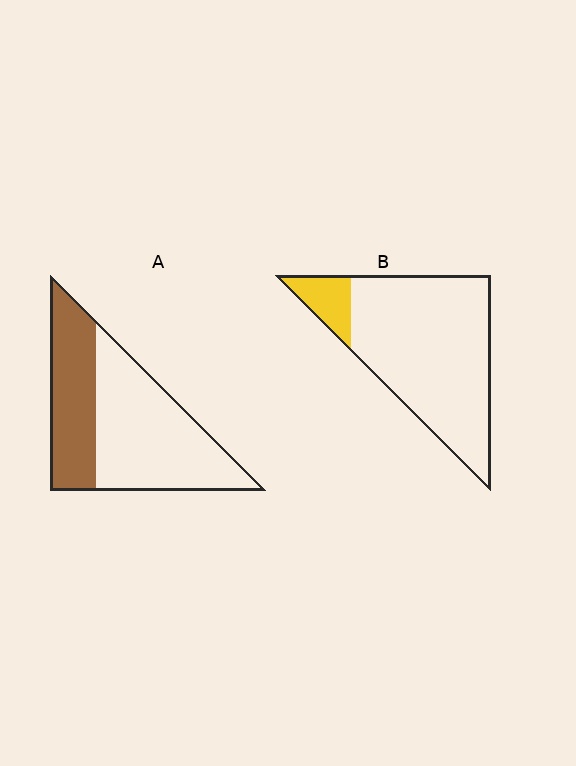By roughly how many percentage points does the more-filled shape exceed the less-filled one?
By roughly 25 percentage points (A over B).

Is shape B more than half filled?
No.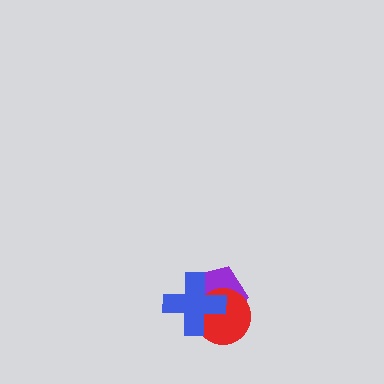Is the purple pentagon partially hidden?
Yes, it is partially covered by another shape.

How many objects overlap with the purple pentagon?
2 objects overlap with the purple pentagon.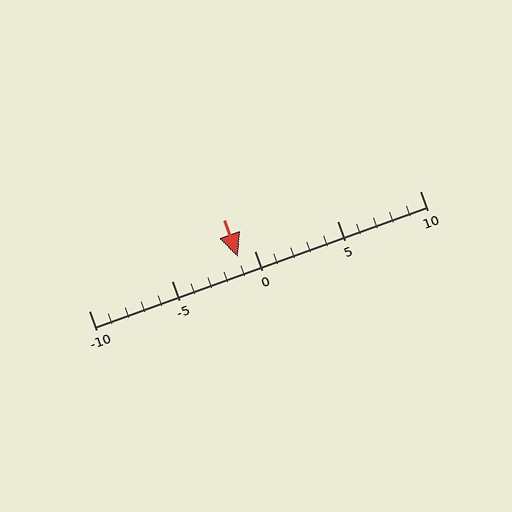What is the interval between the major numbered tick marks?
The major tick marks are spaced 5 units apart.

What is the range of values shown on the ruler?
The ruler shows values from -10 to 10.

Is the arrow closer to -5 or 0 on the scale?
The arrow is closer to 0.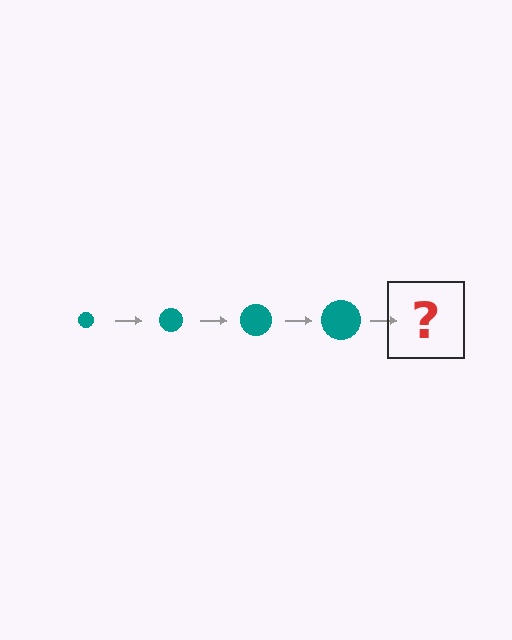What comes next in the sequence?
The next element should be a teal circle, larger than the previous one.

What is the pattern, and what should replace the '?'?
The pattern is that the circle gets progressively larger each step. The '?' should be a teal circle, larger than the previous one.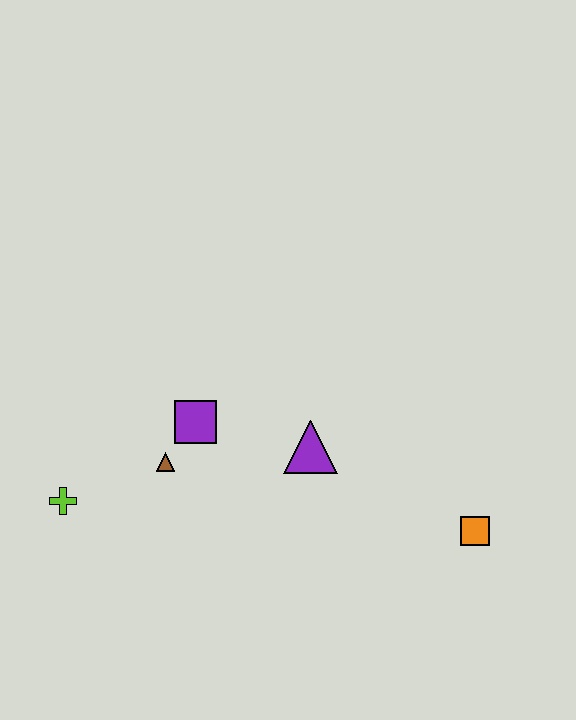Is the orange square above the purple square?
No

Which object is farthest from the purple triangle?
The lime cross is farthest from the purple triangle.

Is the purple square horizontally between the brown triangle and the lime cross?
No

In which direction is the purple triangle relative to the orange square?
The purple triangle is to the left of the orange square.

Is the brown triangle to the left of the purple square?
Yes